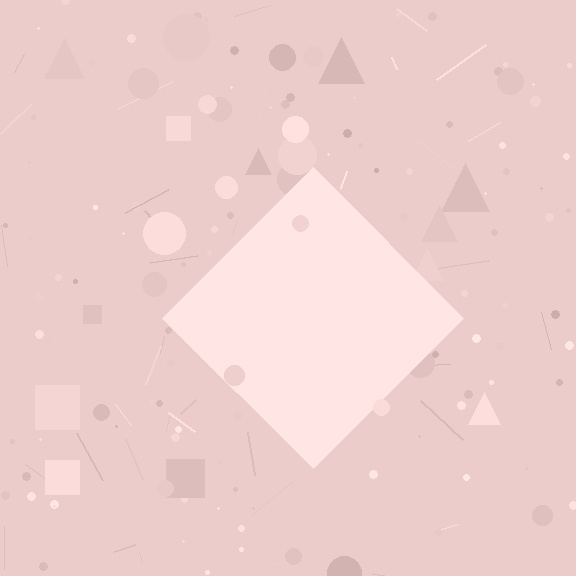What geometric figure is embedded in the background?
A diamond is embedded in the background.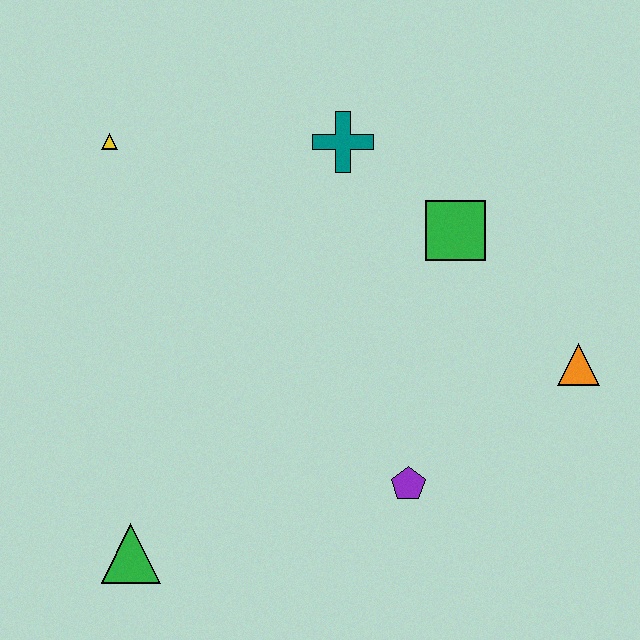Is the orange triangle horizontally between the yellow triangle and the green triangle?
No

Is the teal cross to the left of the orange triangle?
Yes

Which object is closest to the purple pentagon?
The orange triangle is closest to the purple pentagon.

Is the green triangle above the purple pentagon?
No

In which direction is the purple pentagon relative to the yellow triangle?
The purple pentagon is below the yellow triangle.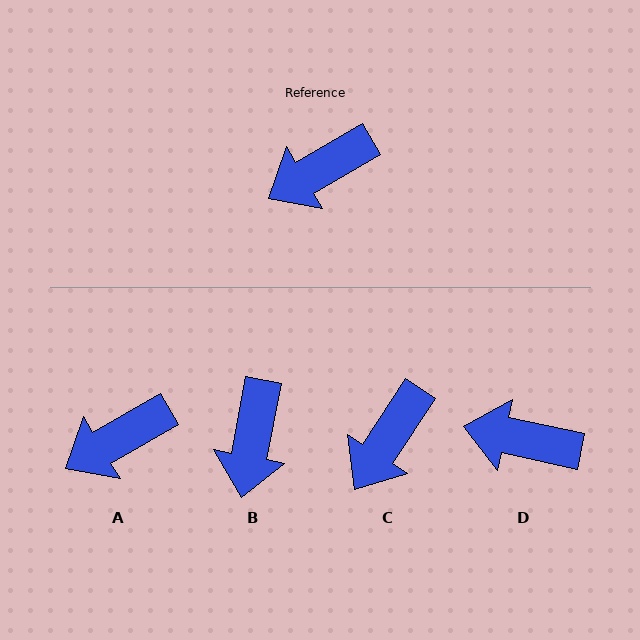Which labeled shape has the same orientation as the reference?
A.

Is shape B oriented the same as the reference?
No, it is off by about 49 degrees.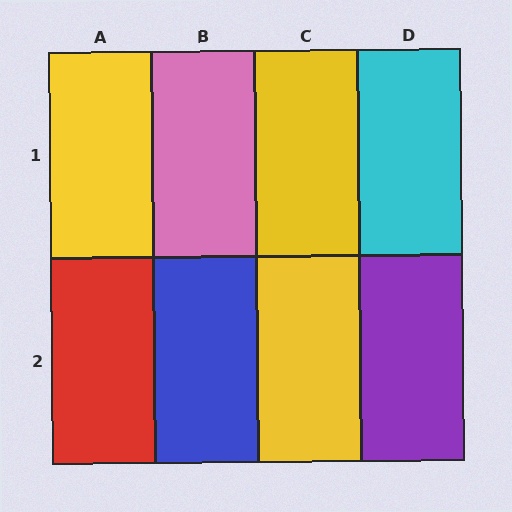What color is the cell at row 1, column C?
Yellow.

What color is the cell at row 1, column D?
Cyan.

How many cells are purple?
1 cell is purple.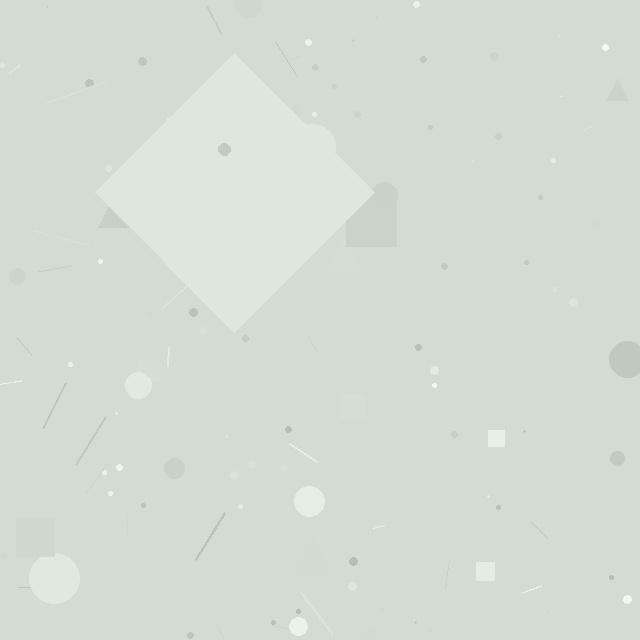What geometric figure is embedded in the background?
A diamond is embedded in the background.